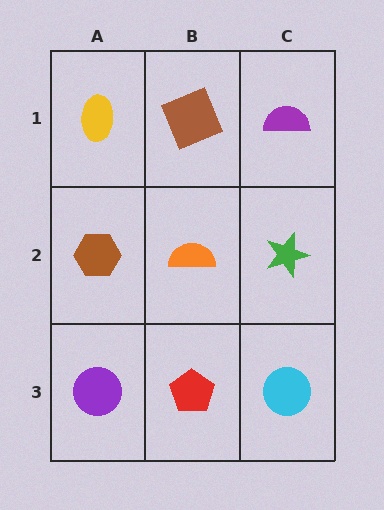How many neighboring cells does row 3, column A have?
2.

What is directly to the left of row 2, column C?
An orange semicircle.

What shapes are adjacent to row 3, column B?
An orange semicircle (row 2, column B), a purple circle (row 3, column A), a cyan circle (row 3, column C).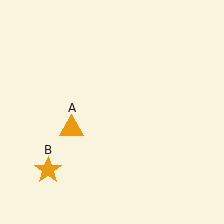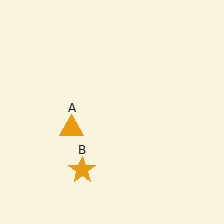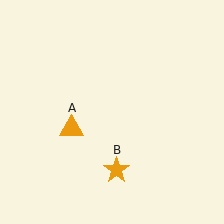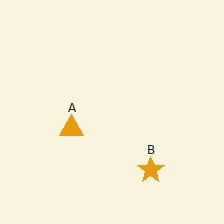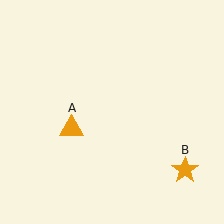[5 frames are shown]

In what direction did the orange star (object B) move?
The orange star (object B) moved right.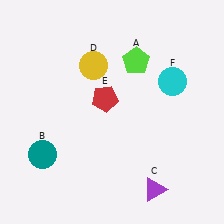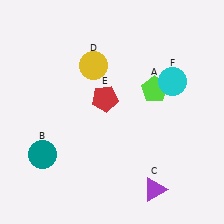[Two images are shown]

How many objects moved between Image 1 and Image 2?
1 object moved between the two images.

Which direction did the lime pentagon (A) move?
The lime pentagon (A) moved down.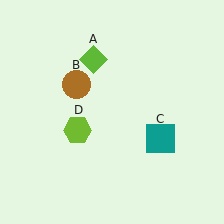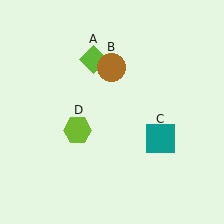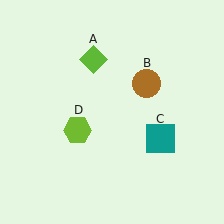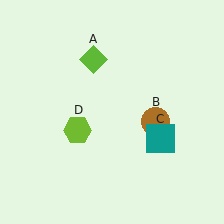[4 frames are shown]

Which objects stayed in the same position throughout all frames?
Lime diamond (object A) and teal square (object C) and lime hexagon (object D) remained stationary.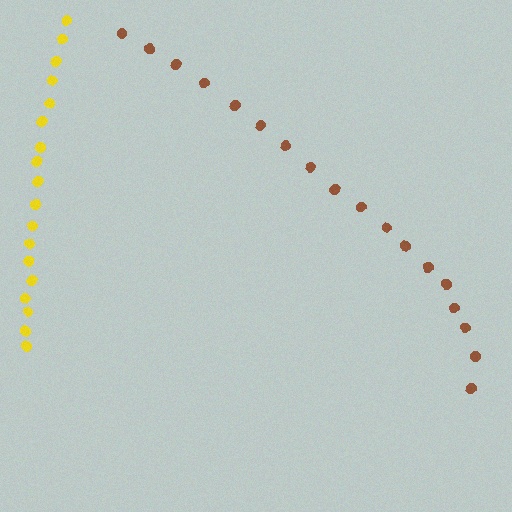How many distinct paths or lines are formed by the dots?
There are 2 distinct paths.